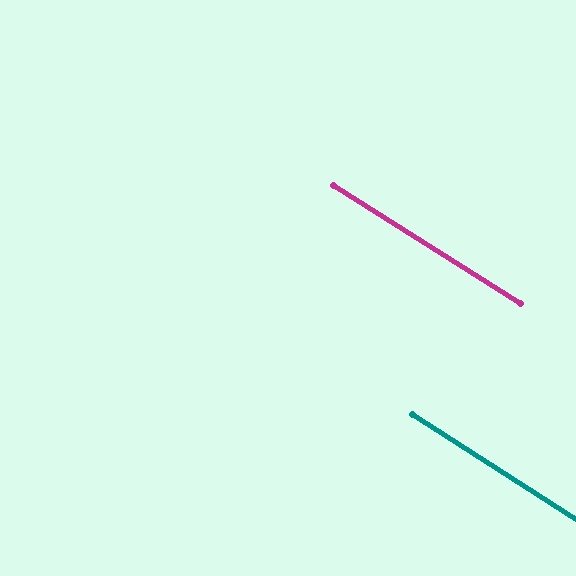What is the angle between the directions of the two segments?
Approximately 1 degree.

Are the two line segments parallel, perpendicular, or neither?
Parallel — their directions differ by only 0.7°.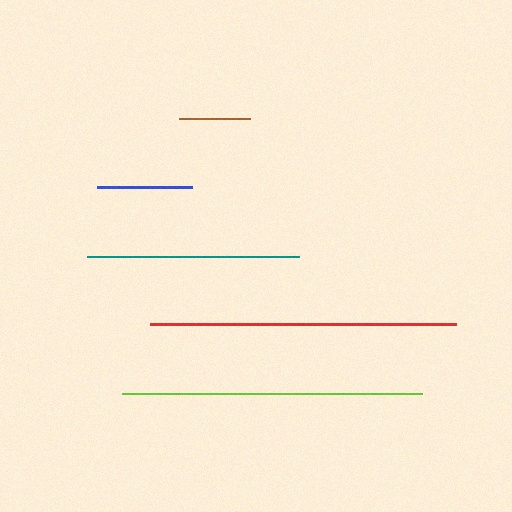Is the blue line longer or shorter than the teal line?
The teal line is longer than the blue line.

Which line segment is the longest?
The red line is the longest at approximately 305 pixels.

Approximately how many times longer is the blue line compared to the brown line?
The blue line is approximately 1.3 times the length of the brown line.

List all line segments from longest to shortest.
From longest to shortest: red, lime, teal, blue, brown.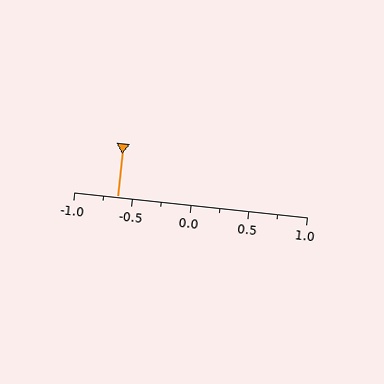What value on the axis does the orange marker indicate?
The marker indicates approximately -0.62.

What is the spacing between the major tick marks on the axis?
The major ticks are spaced 0.5 apart.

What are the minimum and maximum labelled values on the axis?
The axis runs from -1.0 to 1.0.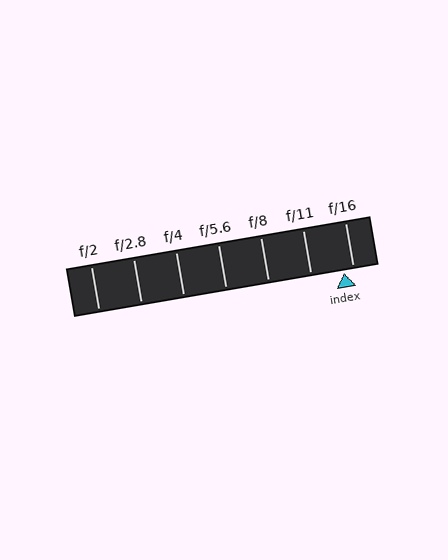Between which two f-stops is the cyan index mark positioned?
The index mark is between f/11 and f/16.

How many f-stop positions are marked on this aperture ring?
There are 7 f-stop positions marked.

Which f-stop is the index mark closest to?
The index mark is closest to f/16.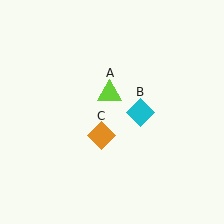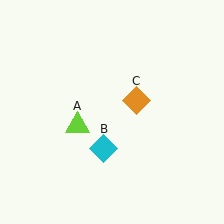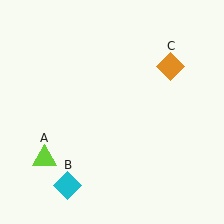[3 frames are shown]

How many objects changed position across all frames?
3 objects changed position: lime triangle (object A), cyan diamond (object B), orange diamond (object C).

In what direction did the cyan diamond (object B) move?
The cyan diamond (object B) moved down and to the left.